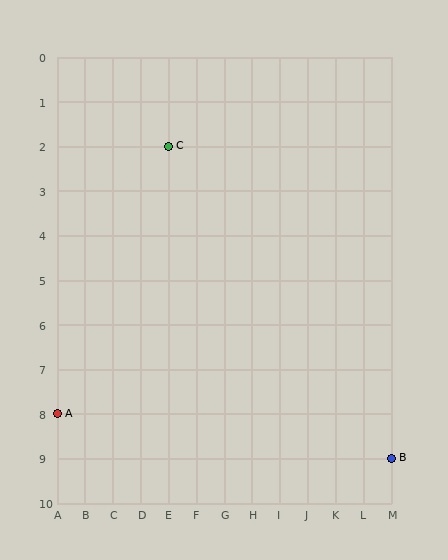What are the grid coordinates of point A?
Point A is at grid coordinates (A, 8).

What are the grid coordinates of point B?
Point B is at grid coordinates (M, 9).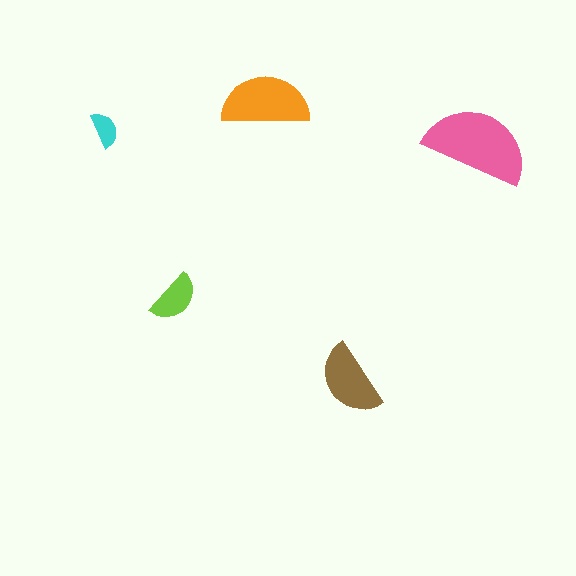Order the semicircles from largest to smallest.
the pink one, the orange one, the brown one, the lime one, the cyan one.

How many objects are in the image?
There are 5 objects in the image.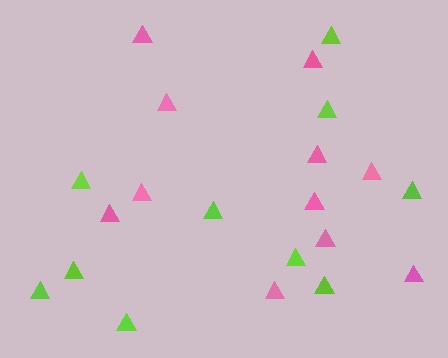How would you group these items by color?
There are 2 groups: one group of lime triangles (10) and one group of pink triangles (11).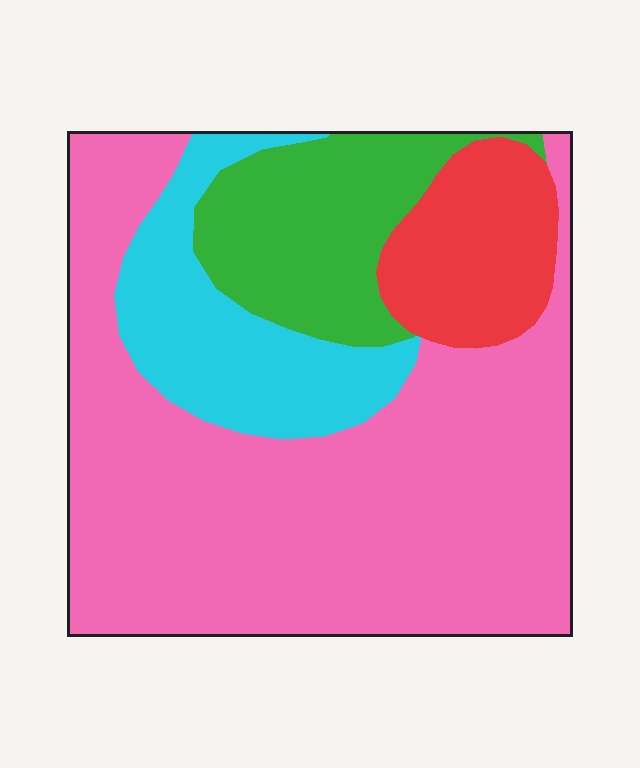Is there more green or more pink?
Pink.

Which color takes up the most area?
Pink, at roughly 60%.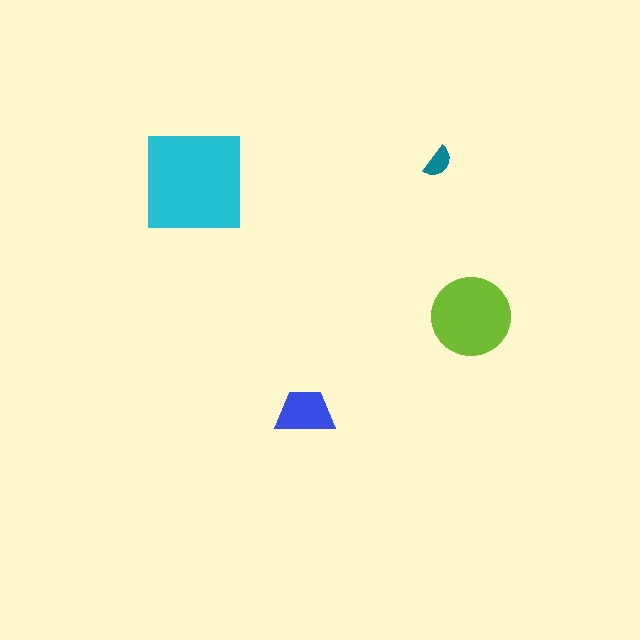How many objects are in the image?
There are 4 objects in the image.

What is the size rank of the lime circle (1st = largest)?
2nd.